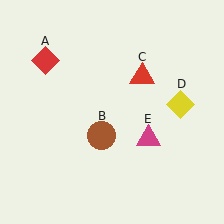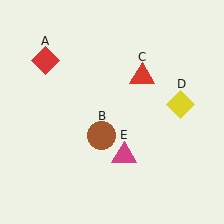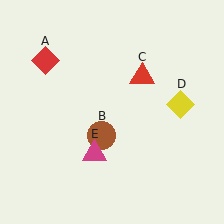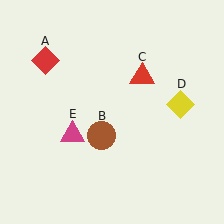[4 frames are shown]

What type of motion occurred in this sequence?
The magenta triangle (object E) rotated clockwise around the center of the scene.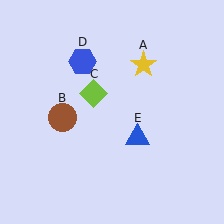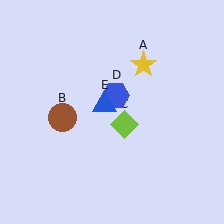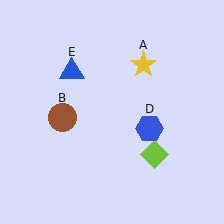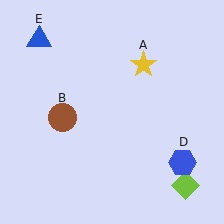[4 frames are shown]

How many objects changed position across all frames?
3 objects changed position: lime diamond (object C), blue hexagon (object D), blue triangle (object E).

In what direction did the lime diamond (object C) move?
The lime diamond (object C) moved down and to the right.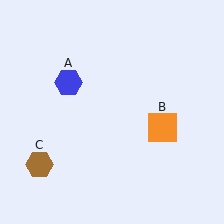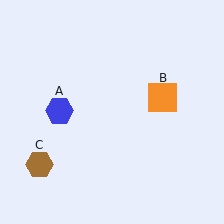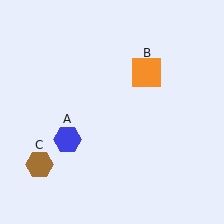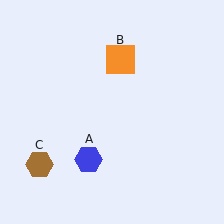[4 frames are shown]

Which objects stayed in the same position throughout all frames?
Brown hexagon (object C) remained stationary.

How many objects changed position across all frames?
2 objects changed position: blue hexagon (object A), orange square (object B).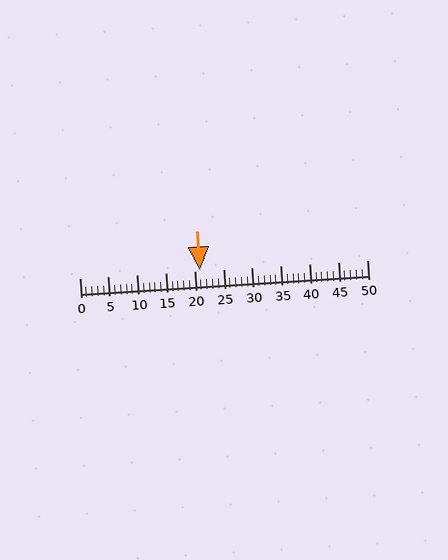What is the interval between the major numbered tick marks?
The major tick marks are spaced 5 units apart.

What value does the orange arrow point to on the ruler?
The orange arrow points to approximately 21.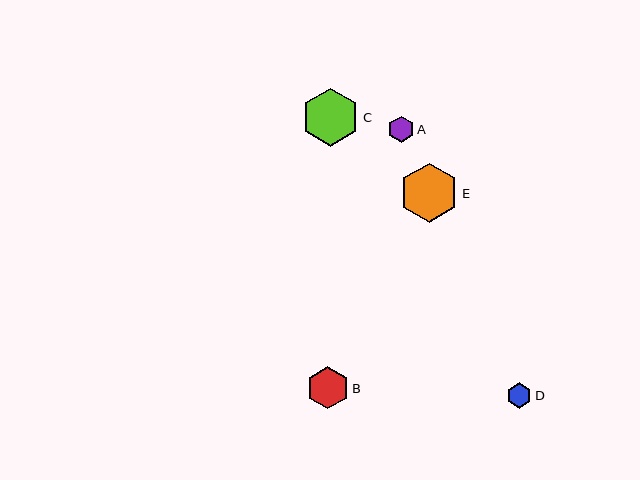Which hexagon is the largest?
Hexagon E is the largest with a size of approximately 59 pixels.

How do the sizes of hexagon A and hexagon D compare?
Hexagon A and hexagon D are approximately the same size.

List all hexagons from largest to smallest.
From largest to smallest: E, C, B, A, D.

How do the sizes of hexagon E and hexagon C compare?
Hexagon E and hexagon C are approximately the same size.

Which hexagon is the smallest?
Hexagon D is the smallest with a size of approximately 25 pixels.